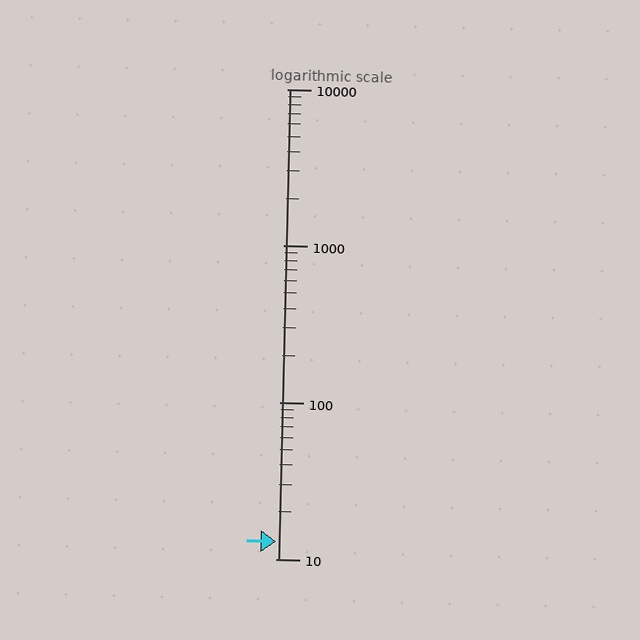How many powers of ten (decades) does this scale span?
The scale spans 3 decades, from 10 to 10000.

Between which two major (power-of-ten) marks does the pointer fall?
The pointer is between 10 and 100.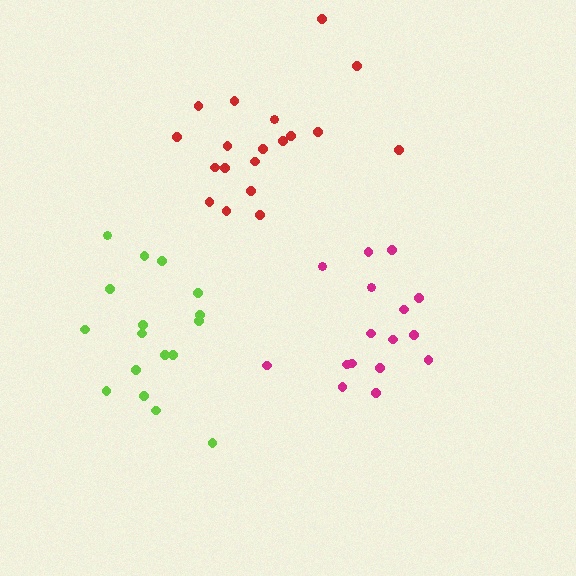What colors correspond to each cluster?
The clusters are colored: red, magenta, lime.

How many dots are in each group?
Group 1: 19 dots, Group 2: 16 dots, Group 3: 17 dots (52 total).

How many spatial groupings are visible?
There are 3 spatial groupings.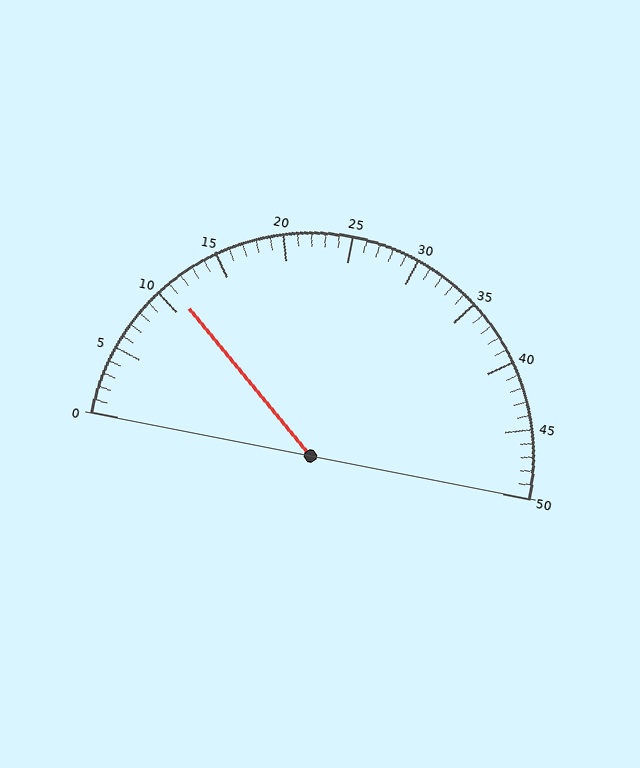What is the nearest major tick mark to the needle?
The nearest major tick mark is 10.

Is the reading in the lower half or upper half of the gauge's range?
The reading is in the lower half of the range (0 to 50).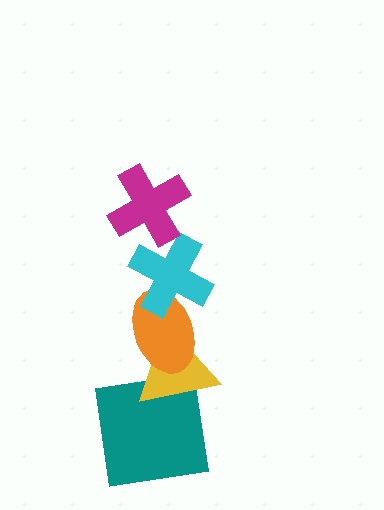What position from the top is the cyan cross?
The cyan cross is 2nd from the top.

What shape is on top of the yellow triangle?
The orange ellipse is on top of the yellow triangle.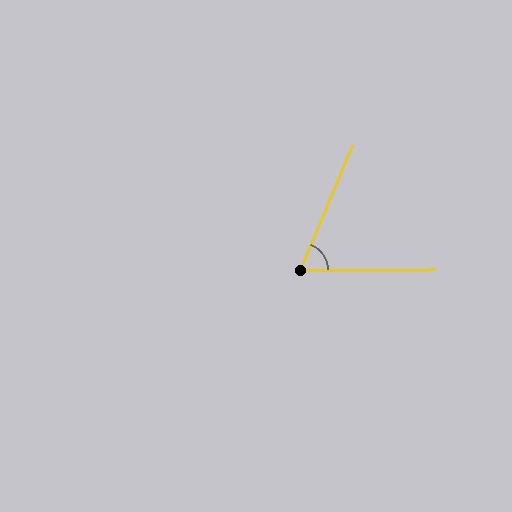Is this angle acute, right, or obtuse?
It is acute.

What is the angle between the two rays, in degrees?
Approximately 68 degrees.